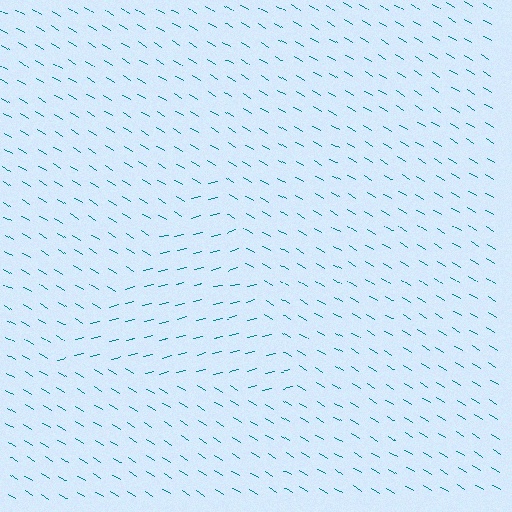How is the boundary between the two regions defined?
The boundary is defined purely by a change in line orientation (approximately 45 degrees difference). All lines are the same color and thickness.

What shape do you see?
I see a triangle.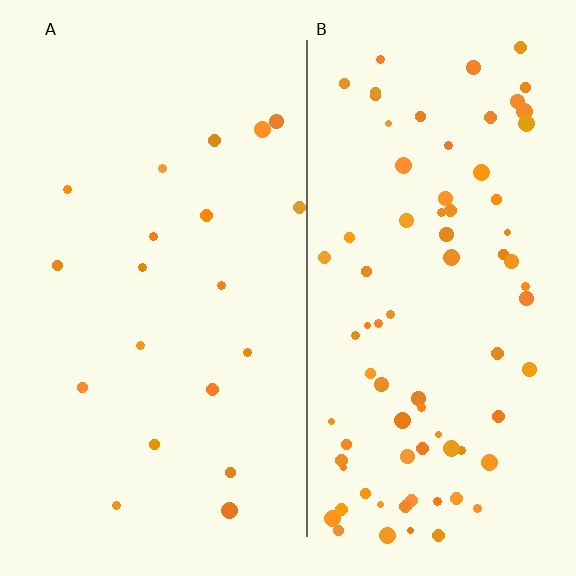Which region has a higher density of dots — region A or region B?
B (the right).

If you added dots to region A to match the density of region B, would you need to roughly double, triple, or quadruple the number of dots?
Approximately quadruple.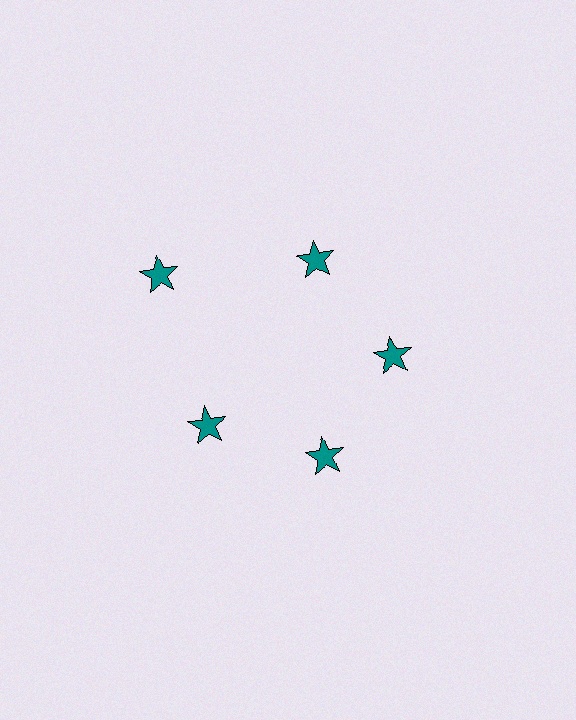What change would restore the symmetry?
The symmetry would be restored by moving it inward, back onto the ring so that all 5 stars sit at equal angles and equal distance from the center.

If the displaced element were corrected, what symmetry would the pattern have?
It would have 5-fold rotational symmetry — the pattern would map onto itself every 72 degrees.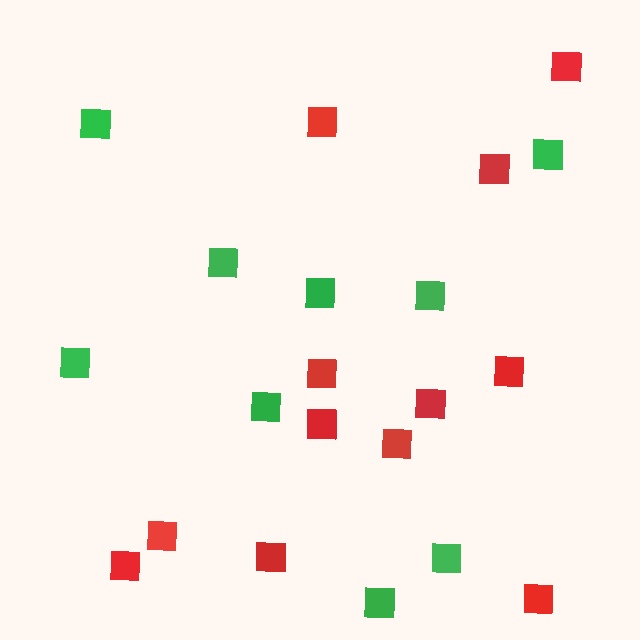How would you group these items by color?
There are 2 groups: one group of red squares (12) and one group of green squares (9).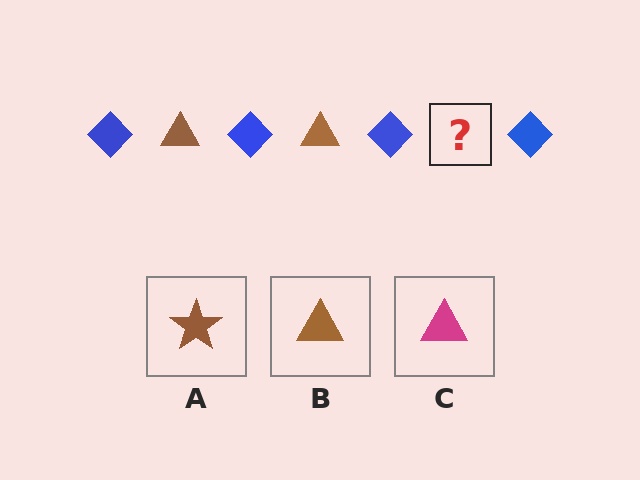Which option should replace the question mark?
Option B.